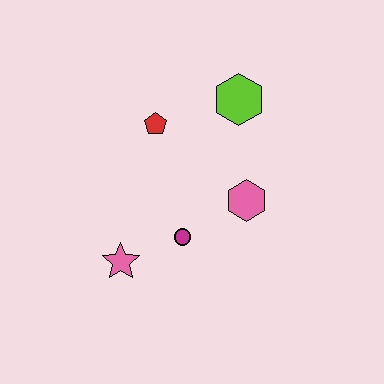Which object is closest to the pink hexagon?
The magenta circle is closest to the pink hexagon.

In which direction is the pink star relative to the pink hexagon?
The pink star is to the left of the pink hexagon.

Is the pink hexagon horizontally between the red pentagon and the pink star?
No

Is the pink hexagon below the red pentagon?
Yes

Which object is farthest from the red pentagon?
The pink star is farthest from the red pentagon.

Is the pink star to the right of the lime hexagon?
No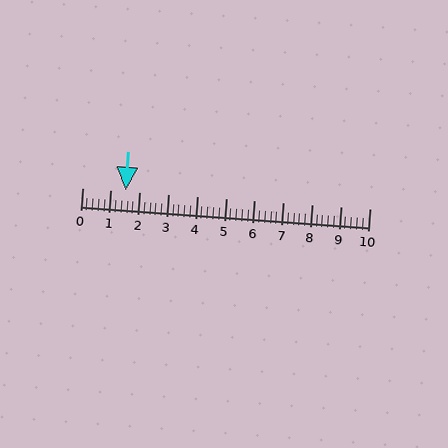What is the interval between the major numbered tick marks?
The major tick marks are spaced 1 units apart.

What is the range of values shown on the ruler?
The ruler shows values from 0 to 10.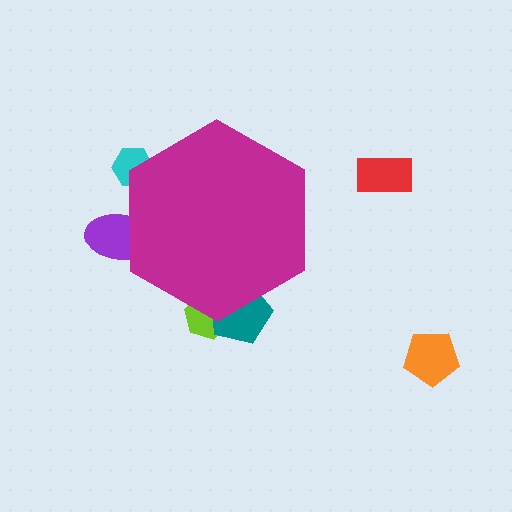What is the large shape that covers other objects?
A magenta hexagon.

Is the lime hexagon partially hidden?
Yes, the lime hexagon is partially hidden behind the magenta hexagon.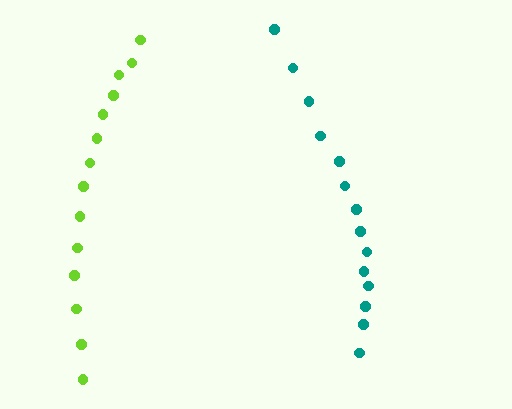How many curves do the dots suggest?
There are 2 distinct paths.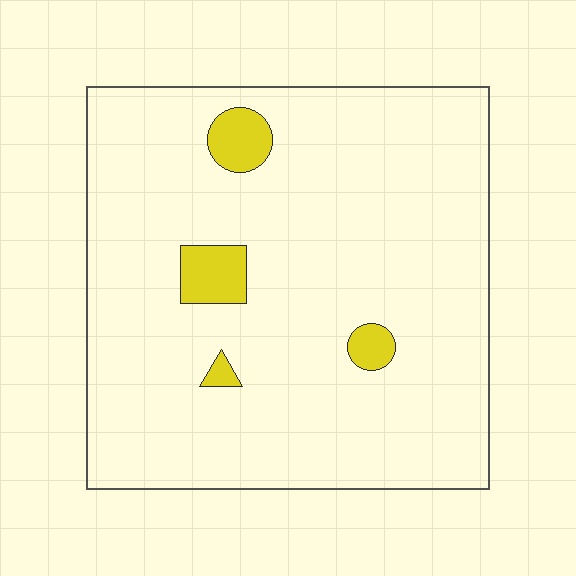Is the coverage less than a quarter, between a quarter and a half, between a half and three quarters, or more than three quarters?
Less than a quarter.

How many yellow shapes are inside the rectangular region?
4.